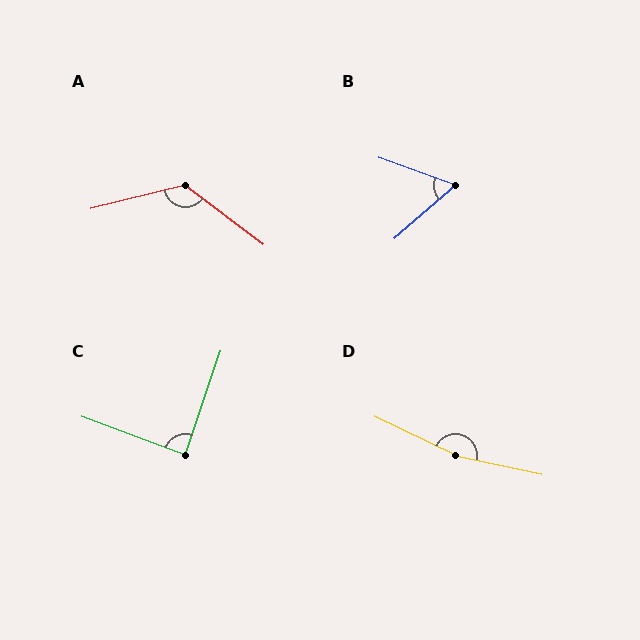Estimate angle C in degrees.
Approximately 89 degrees.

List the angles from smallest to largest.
B (61°), C (89°), A (129°), D (166°).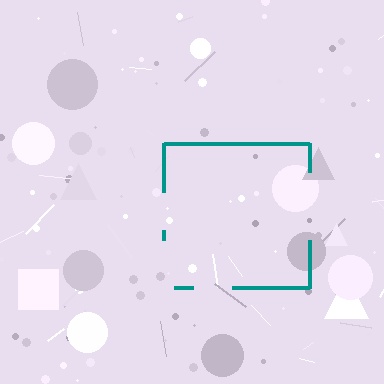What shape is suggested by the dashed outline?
The dashed outline suggests a square.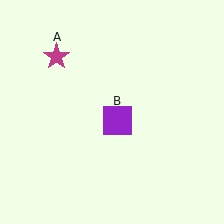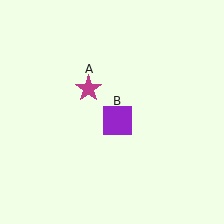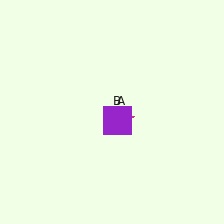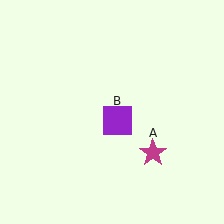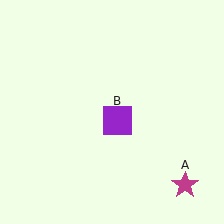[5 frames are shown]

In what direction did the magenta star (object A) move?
The magenta star (object A) moved down and to the right.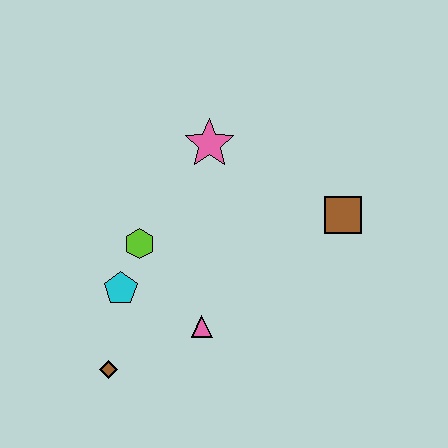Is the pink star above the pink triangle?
Yes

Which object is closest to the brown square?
The pink star is closest to the brown square.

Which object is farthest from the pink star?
The brown diamond is farthest from the pink star.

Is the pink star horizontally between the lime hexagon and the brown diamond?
No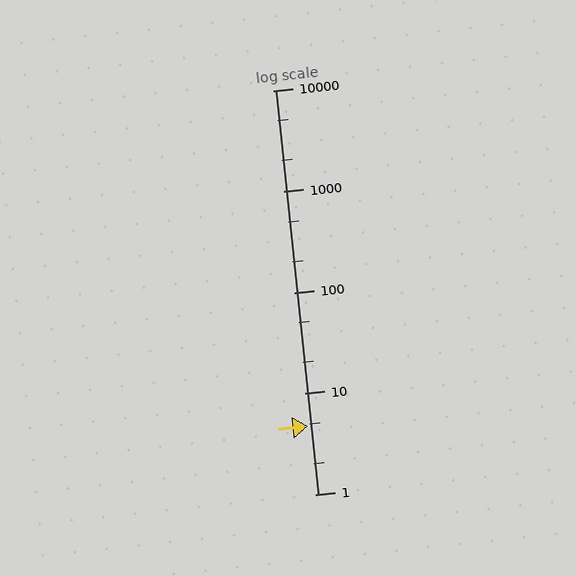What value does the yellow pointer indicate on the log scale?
The pointer indicates approximately 4.7.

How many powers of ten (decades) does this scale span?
The scale spans 4 decades, from 1 to 10000.